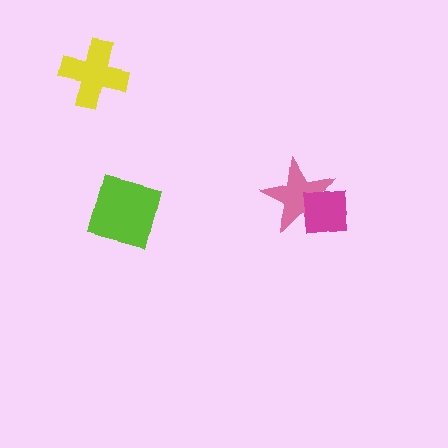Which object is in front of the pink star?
The magenta square is in front of the pink star.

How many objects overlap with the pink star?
1 object overlaps with the pink star.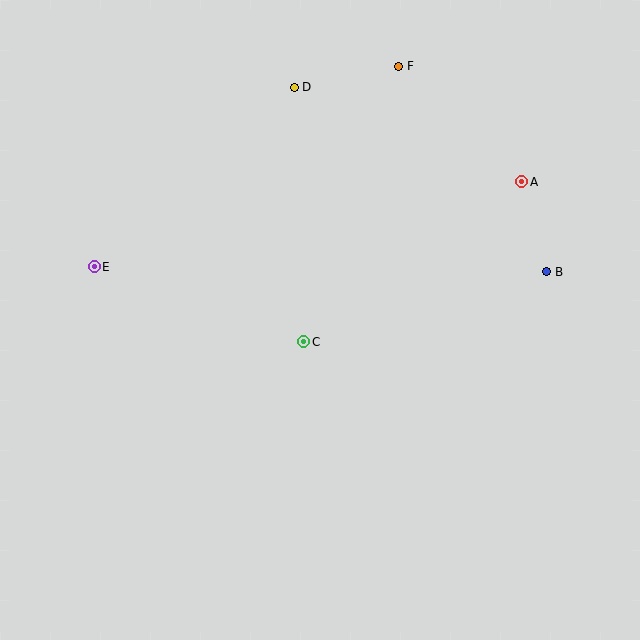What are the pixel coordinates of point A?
Point A is at (522, 182).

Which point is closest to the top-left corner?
Point E is closest to the top-left corner.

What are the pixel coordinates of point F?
Point F is at (399, 66).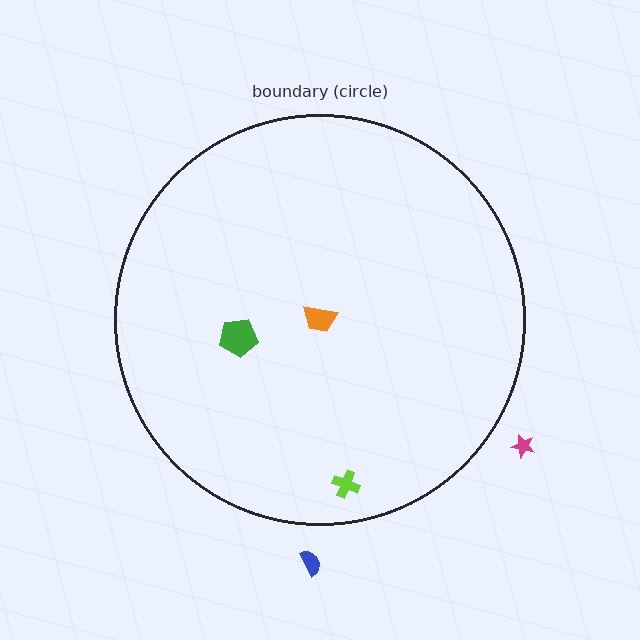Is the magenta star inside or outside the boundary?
Outside.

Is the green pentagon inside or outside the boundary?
Inside.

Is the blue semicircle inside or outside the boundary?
Outside.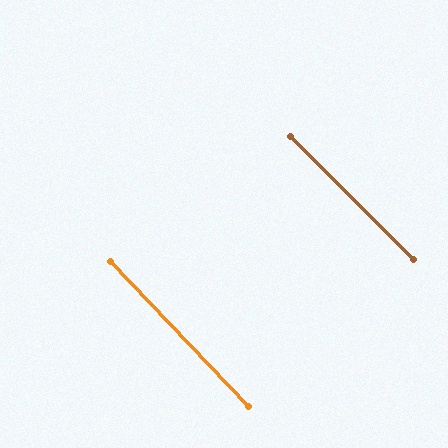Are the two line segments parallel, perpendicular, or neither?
Parallel — their directions differ by only 1.1°.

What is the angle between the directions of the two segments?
Approximately 1 degree.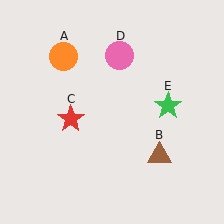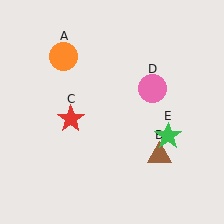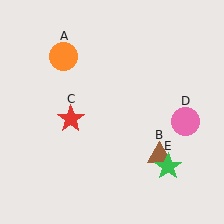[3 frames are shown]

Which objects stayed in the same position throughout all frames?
Orange circle (object A) and brown triangle (object B) and red star (object C) remained stationary.